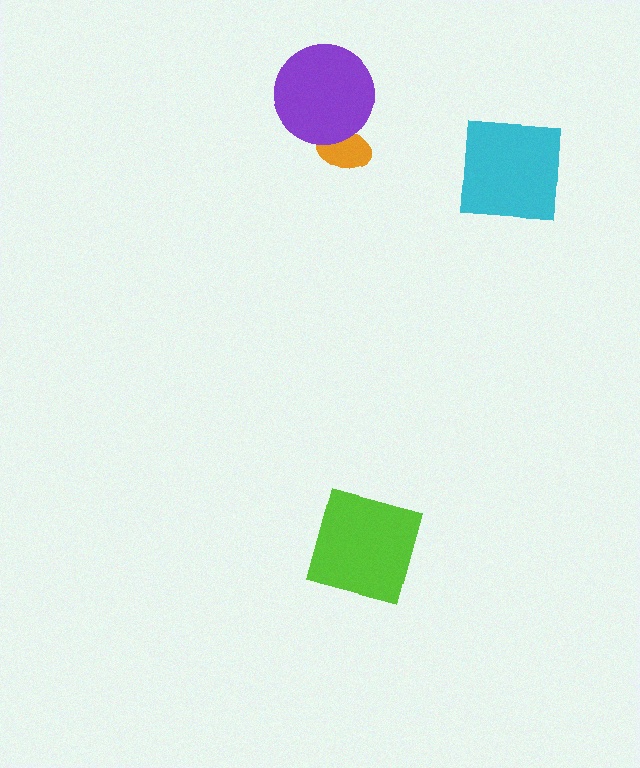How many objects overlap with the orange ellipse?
1 object overlaps with the orange ellipse.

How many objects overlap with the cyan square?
0 objects overlap with the cyan square.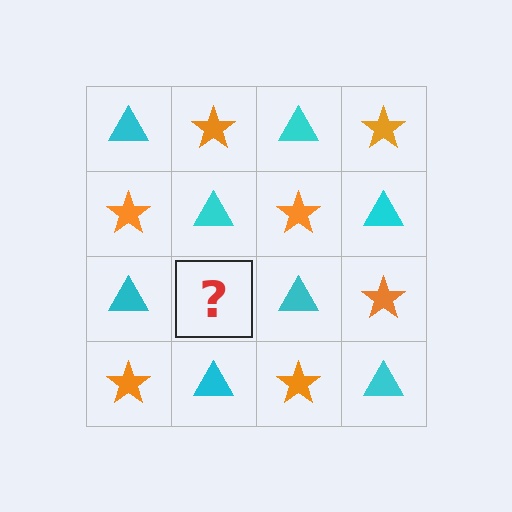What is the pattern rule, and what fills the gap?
The rule is that it alternates cyan triangle and orange star in a checkerboard pattern. The gap should be filled with an orange star.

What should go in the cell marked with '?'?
The missing cell should contain an orange star.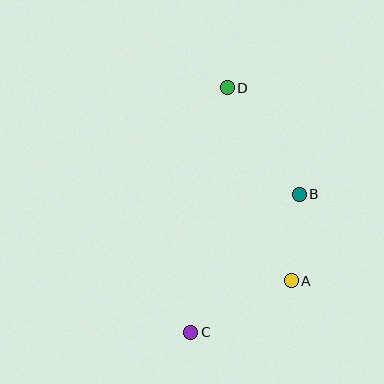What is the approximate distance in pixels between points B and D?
The distance between B and D is approximately 128 pixels.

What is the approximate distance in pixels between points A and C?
The distance between A and C is approximately 113 pixels.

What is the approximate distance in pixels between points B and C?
The distance between B and C is approximately 176 pixels.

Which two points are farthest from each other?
Points C and D are farthest from each other.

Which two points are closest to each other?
Points A and B are closest to each other.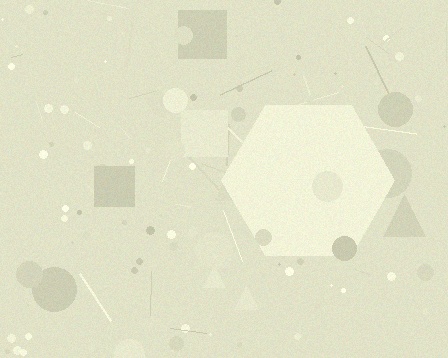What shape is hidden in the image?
A hexagon is hidden in the image.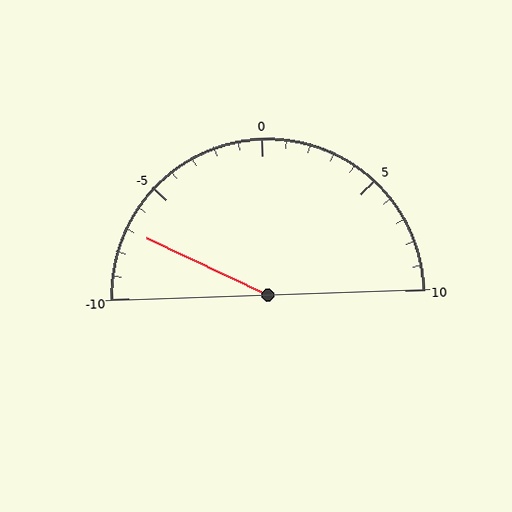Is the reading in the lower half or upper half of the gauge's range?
The reading is in the lower half of the range (-10 to 10).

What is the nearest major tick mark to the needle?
The nearest major tick mark is -5.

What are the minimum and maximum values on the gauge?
The gauge ranges from -10 to 10.